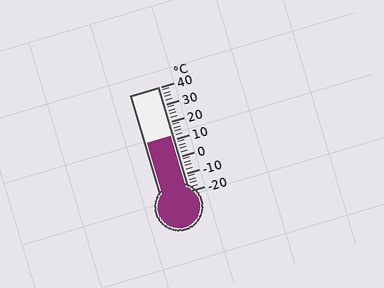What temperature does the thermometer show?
The thermometer shows approximately 12°C.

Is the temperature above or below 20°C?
The temperature is below 20°C.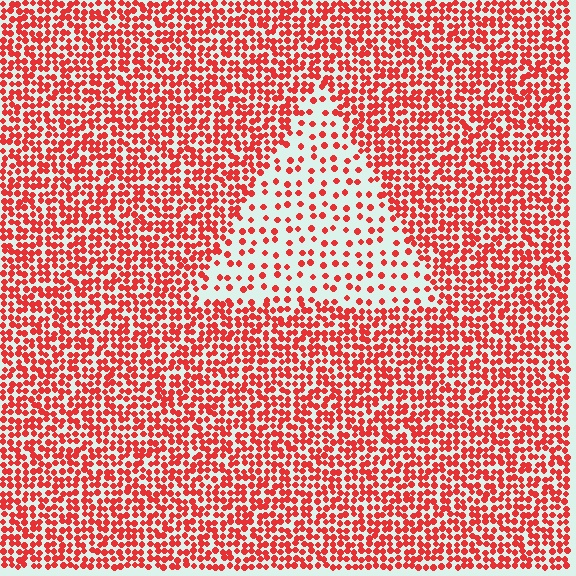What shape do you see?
I see a triangle.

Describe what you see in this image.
The image contains small red elements arranged at two different densities. A triangle-shaped region is visible where the elements are less densely packed than the surrounding area.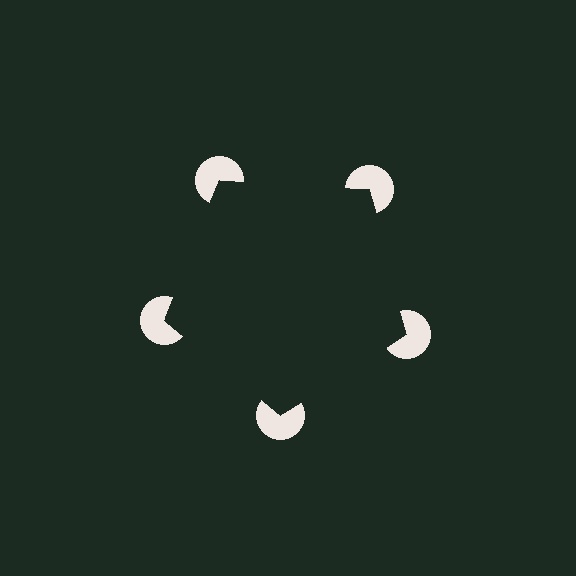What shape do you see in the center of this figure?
An illusory pentagon — its edges are inferred from the aligned wedge cuts in the pac-man discs, not physically drawn.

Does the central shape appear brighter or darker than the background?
It typically appears slightly darker than the background, even though no actual brightness change is drawn.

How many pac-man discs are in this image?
There are 5 — one at each vertex of the illusory pentagon.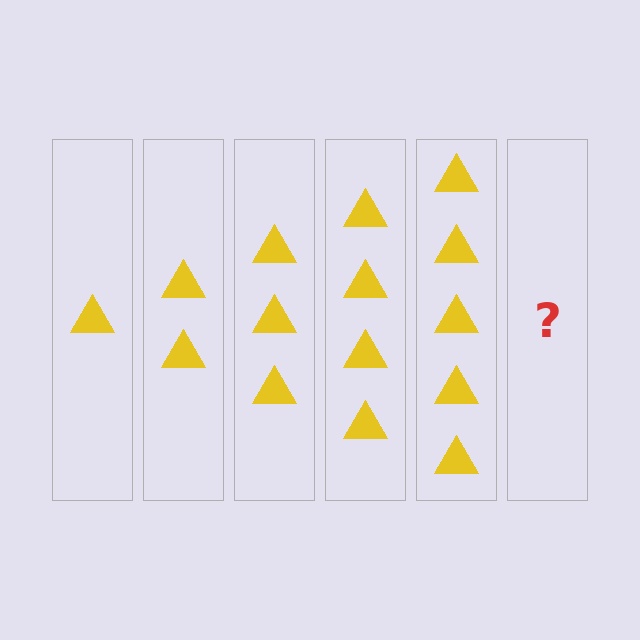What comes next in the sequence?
The next element should be 6 triangles.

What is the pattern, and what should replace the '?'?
The pattern is that each step adds one more triangle. The '?' should be 6 triangles.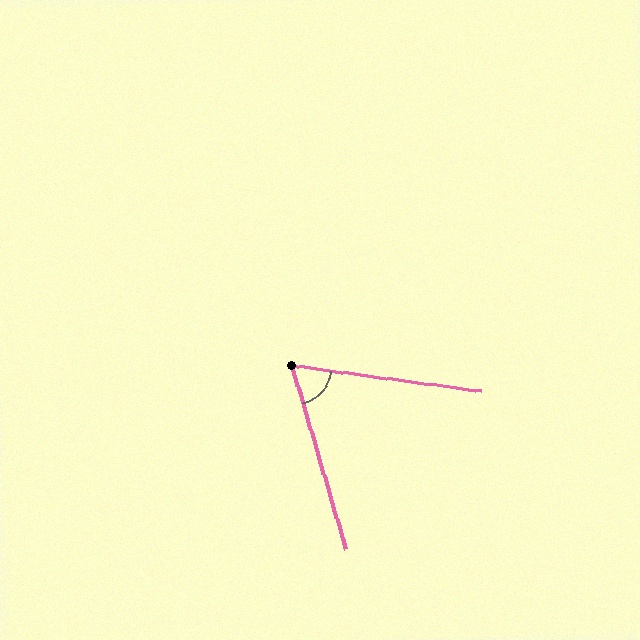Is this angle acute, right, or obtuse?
It is acute.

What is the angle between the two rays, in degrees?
Approximately 66 degrees.